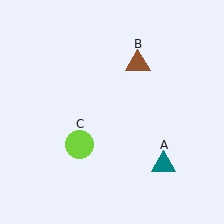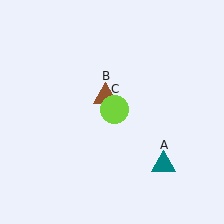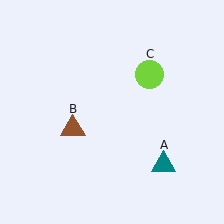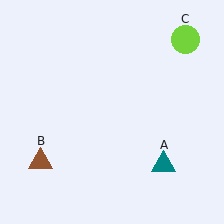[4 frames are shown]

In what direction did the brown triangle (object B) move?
The brown triangle (object B) moved down and to the left.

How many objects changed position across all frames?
2 objects changed position: brown triangle (object B), lime circle (object C).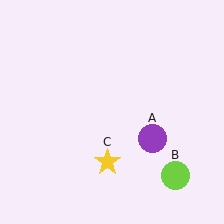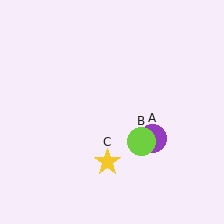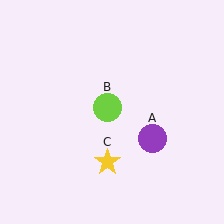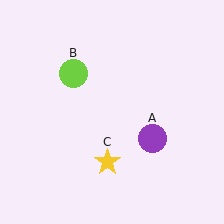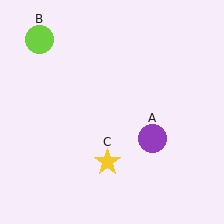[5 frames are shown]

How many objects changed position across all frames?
1 object changed position: lime circle (object B).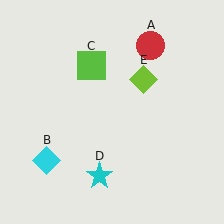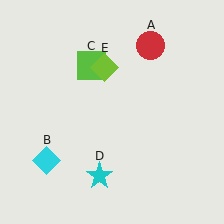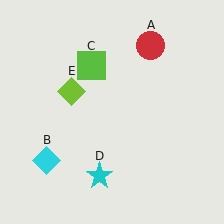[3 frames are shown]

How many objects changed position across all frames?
1 object changed position: lime diamond (object E).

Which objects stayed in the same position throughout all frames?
Red circle (object A) and cyan diamond (object B) and lime square (object C) and cyan star (object D) remained stationary.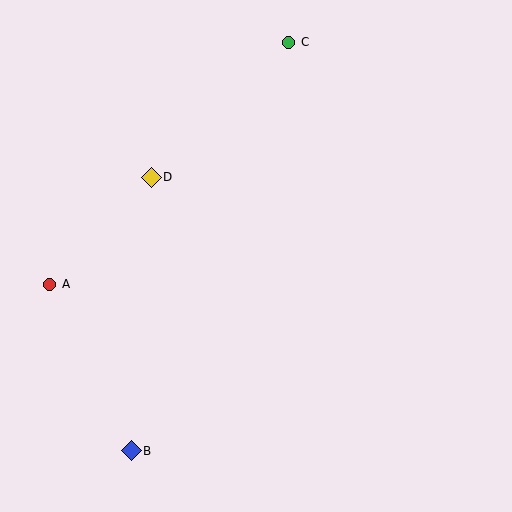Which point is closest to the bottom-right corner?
Point B is closest to the bottom-right corner.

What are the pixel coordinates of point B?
Point B is at (131, 451).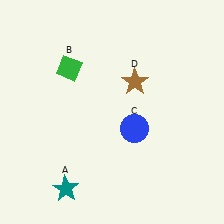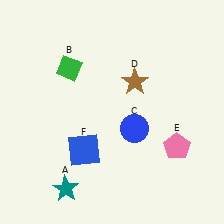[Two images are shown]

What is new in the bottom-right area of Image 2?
A pink pentagon (E) was added in the bottom-right area of Image 2.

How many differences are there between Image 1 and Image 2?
There are 2 differences between the two images.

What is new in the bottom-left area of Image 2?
A blue square (F) was added in the bottom-left area of Image 2.